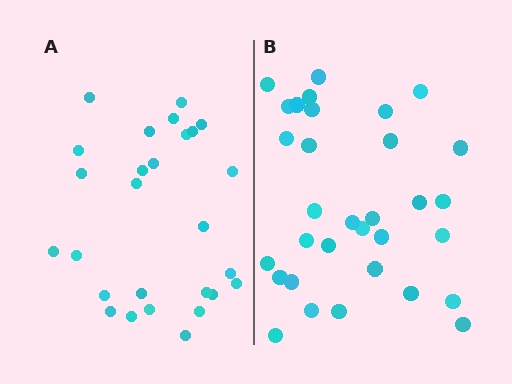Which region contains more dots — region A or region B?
Region B (the right region) has more dots.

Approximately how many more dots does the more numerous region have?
Region B has about 5 more dots than region A.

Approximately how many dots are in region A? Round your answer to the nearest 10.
About 30 dots. (The exact count is 27, which rounds to 30.)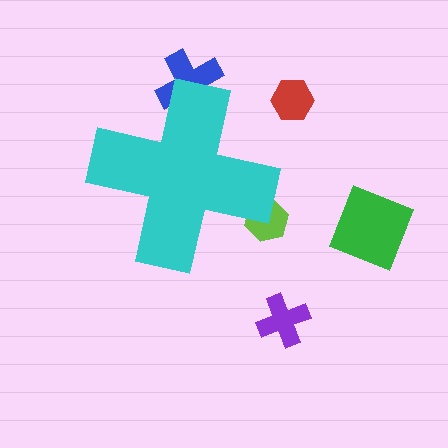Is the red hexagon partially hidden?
No, the red hexagon is fully visible.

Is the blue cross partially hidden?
Yes, the blue cross is partially hidden behind the cyan cross.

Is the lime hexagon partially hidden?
Yes, the lime hexagon is partially hidden behind the cyan cross.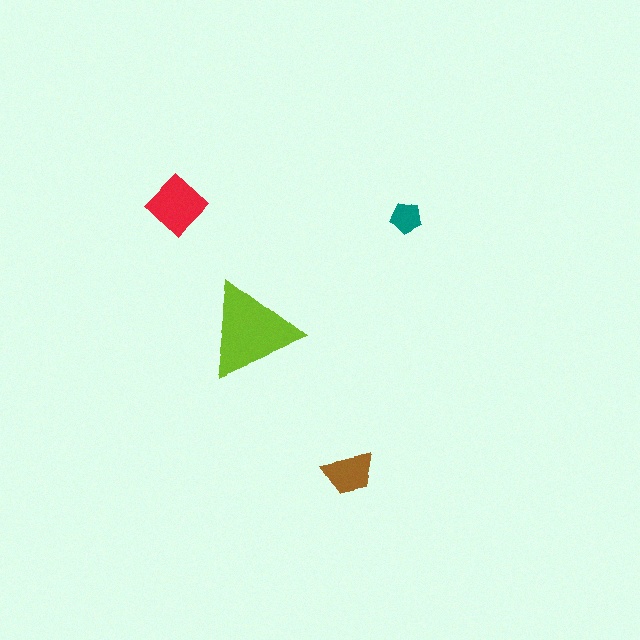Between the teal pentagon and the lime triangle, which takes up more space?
The lime triangle.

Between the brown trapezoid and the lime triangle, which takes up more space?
The lime triangle.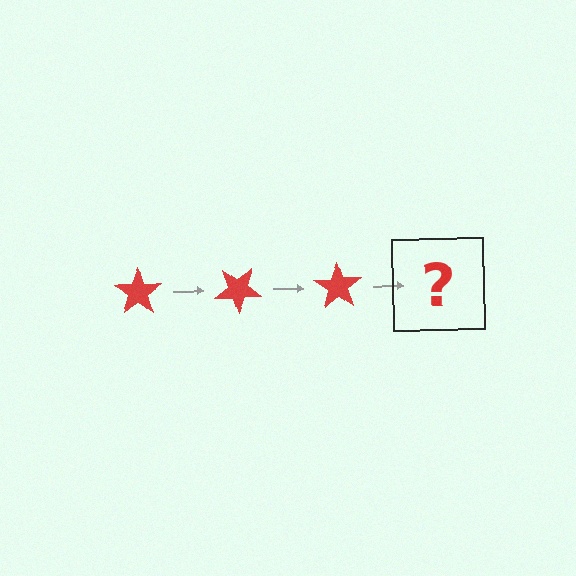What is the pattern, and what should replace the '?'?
The pattern is that the star rotates 35 degrees each step. The '?' should be a red star rotated 105 degrees.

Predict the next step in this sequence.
The next step is a red star rotated 105 degrees.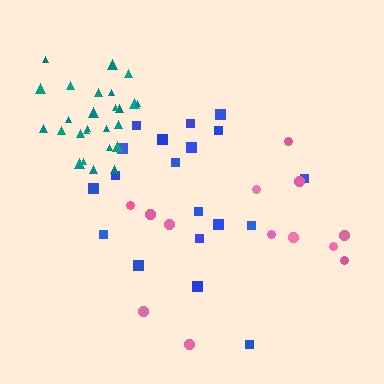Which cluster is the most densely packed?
Teal.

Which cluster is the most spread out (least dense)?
Pink.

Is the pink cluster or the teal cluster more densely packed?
Teal.